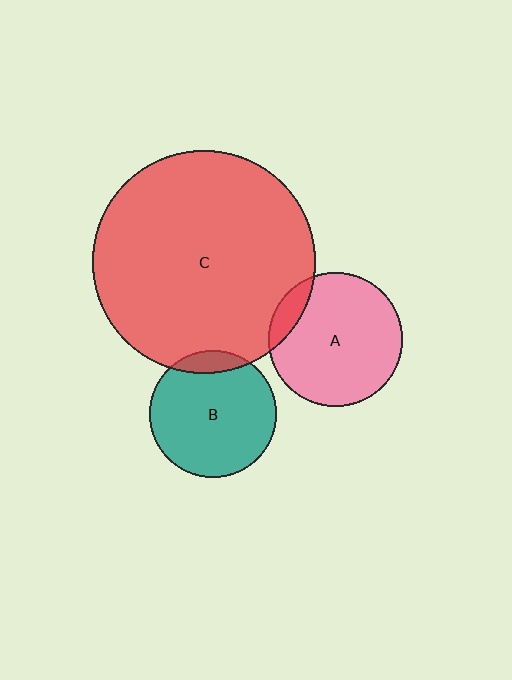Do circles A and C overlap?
Yes.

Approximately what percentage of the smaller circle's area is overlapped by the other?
Approximately 10%.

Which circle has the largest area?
Circle C (red).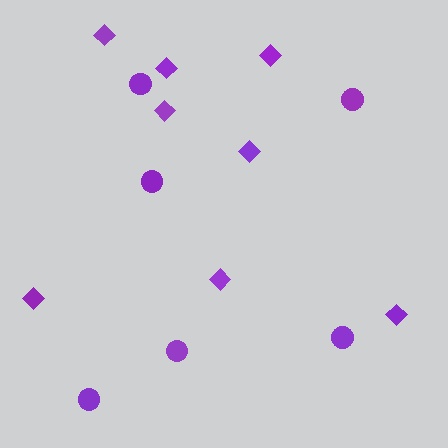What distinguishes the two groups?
There are 2 groups: one group of circles (6) and one group of diamonds (8).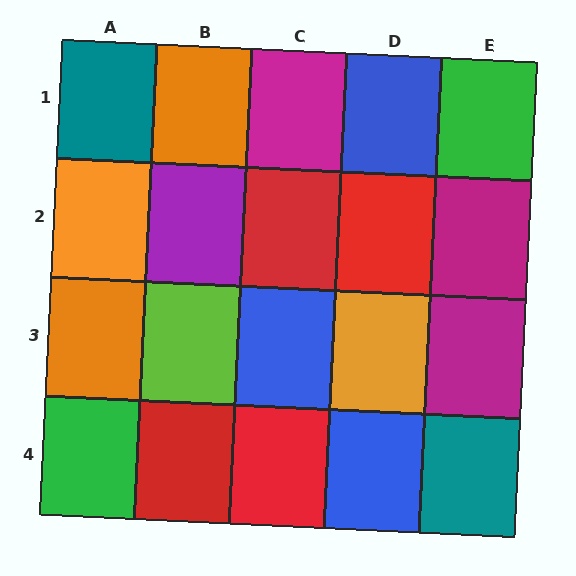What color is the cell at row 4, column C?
Red.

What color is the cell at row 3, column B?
Lime.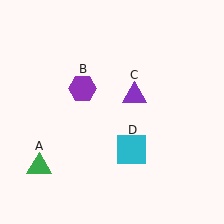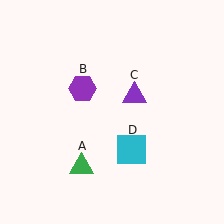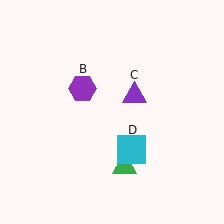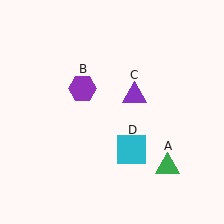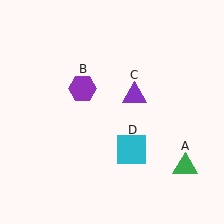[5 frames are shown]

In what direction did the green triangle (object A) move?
The green triangle (object A) moved right.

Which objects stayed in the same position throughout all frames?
Purple hexagon (object B) and purple triangle (object C) and cyan square (object D) remained stationary.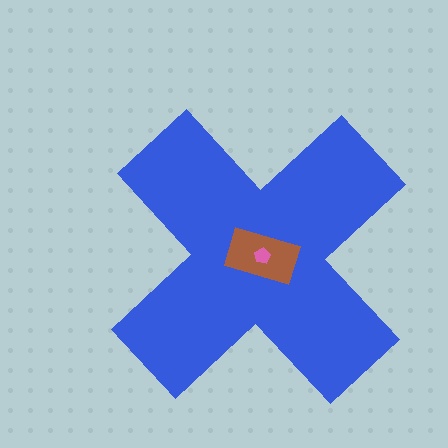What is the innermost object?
The pink pentagon.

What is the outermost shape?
The blue cross.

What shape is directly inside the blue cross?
The brown rectangle.